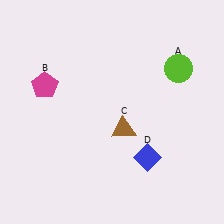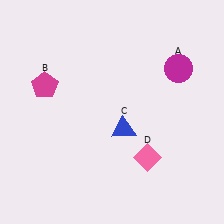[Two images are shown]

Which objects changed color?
A changed from lime to magenta. C changed from brown to blue. D changed from blue to pink.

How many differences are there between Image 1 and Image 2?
There are 3 differences between the two images.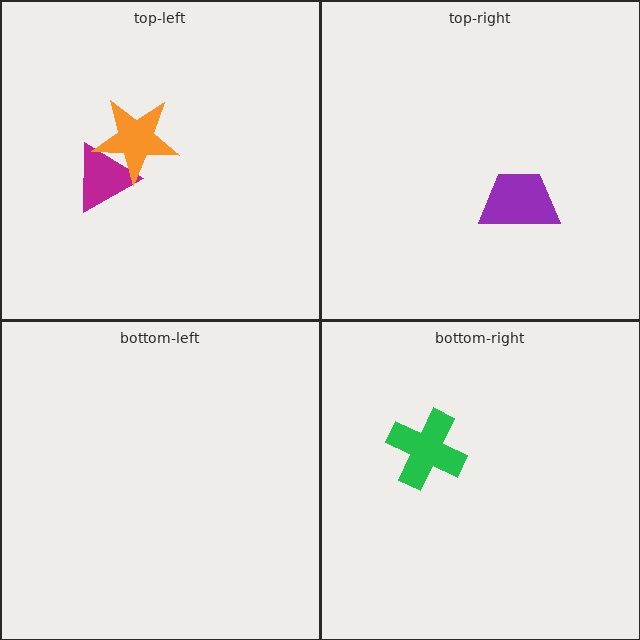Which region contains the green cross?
The bottom-right region.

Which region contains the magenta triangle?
The top-left region.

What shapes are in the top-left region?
The magenta triangle, the orange star.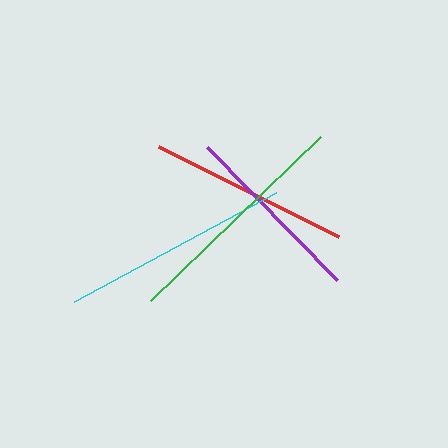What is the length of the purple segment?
The purple segment is approximately 185 pixels long.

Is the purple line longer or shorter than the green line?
The green line is longer than the purple line.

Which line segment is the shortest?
The purple line is the shortest at approximately 185 pixels.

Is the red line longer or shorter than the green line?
The green line is longer than the red line.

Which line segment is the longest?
The green line is the longest at approximately 236 pixels.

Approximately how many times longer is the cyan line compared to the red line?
The cyan line is approximately 1.1 times the length of the red line.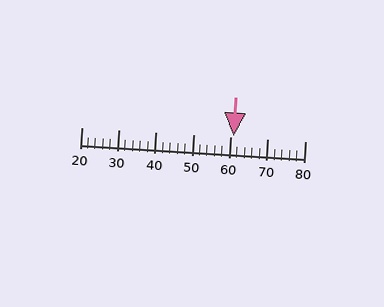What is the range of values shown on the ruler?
The ruler shows values from 20 to 80.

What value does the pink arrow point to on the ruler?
The pink arrow points to approximately 61.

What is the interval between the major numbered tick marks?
The major tick marks are spaced 10 units apart.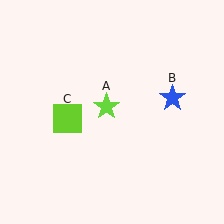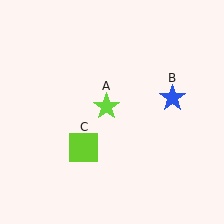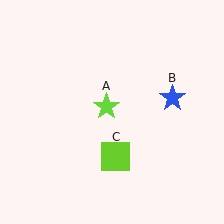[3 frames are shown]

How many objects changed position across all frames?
1 object changed position: lime square (object C).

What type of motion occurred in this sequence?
The lime square (object C) rotated counterclockwise around the center of the scene.